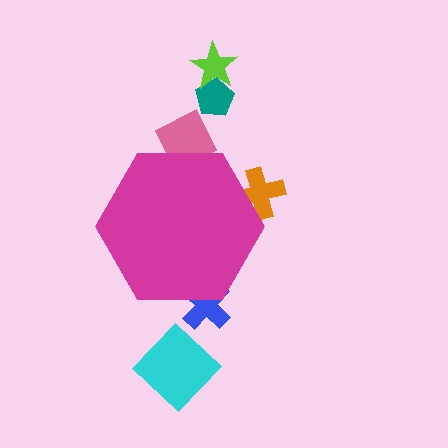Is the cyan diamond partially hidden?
No, the cyan diamond is fully visible.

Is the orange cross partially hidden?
Yes, the orange cross is partially hidden behind the magenta hexagon.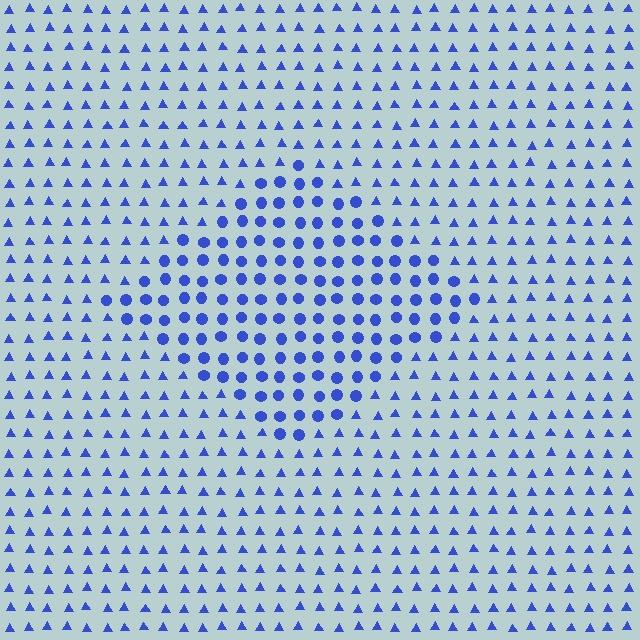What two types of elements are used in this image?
The image uses circles inside the diamond region and triangles outside it.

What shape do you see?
I see a diamond.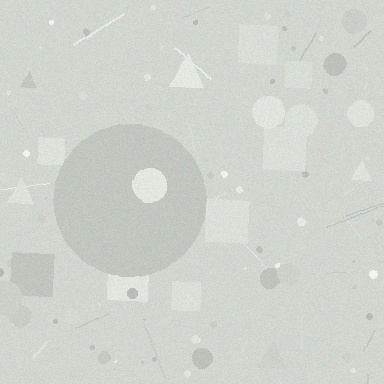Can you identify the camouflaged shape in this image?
The camouflaged shape is a circle.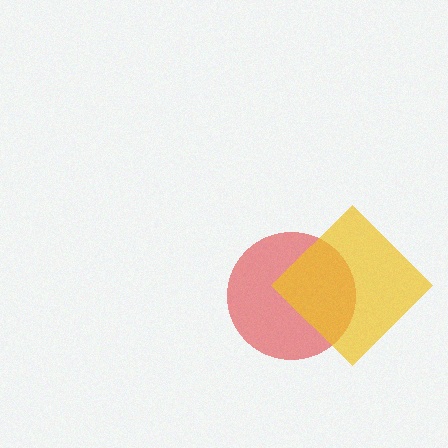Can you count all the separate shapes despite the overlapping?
Yes, there are 2 separate shapes.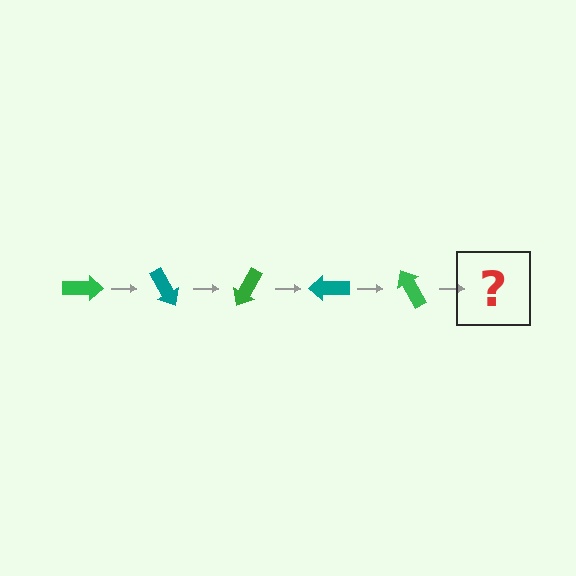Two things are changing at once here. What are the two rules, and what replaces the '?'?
The two rules are that it rotates 60 degrees each step and the color cycles through green and teal. The '?' should be a teal arrow, rotated 300 degrees from the start.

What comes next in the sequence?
The next element should be a teal arrow, rotated 300 degrees from the start.